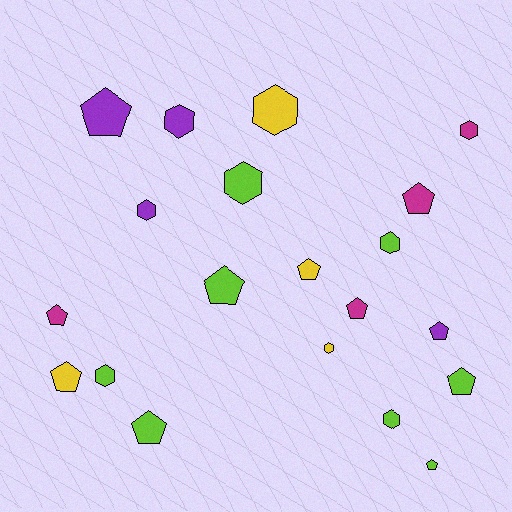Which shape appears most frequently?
Pentagon, with 11 objects.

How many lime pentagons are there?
There are 4 lime pentagons.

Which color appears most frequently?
Lime, with 8 objects.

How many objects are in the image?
There are 20 objects.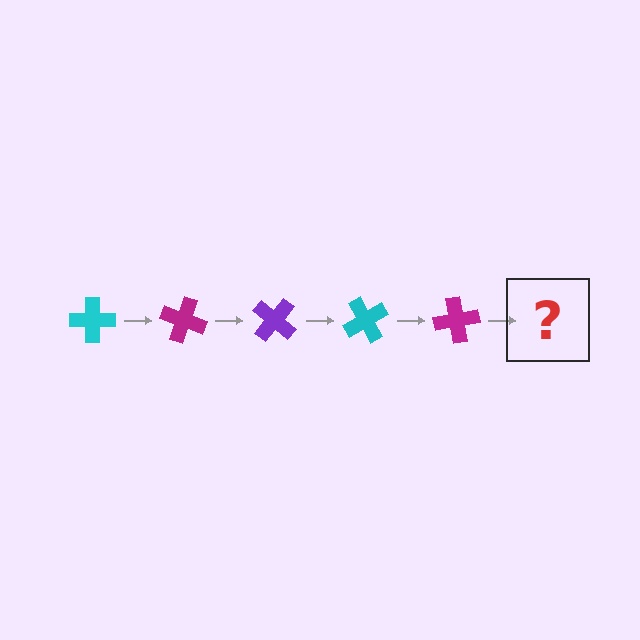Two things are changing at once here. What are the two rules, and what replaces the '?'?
The two rules are that it rotates 20 degrees each step and the color cycles through cyan, magenta, and purple. The '?' should be a purple cross, rotated 100 degrees from the start.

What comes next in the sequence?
The next element should be a purple cross, rotated 100 degrees from the start.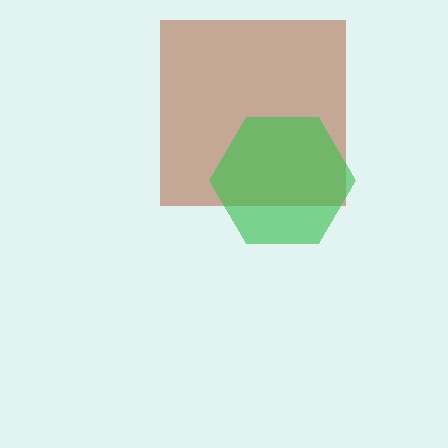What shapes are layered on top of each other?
The layered shapes are: a brown square, a green hexagon.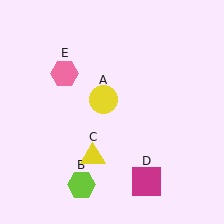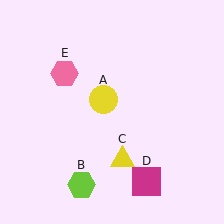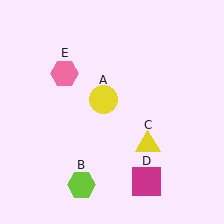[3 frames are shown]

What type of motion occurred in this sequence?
The yellow triangle (object C) rotated counterclockwise around the center of the scene.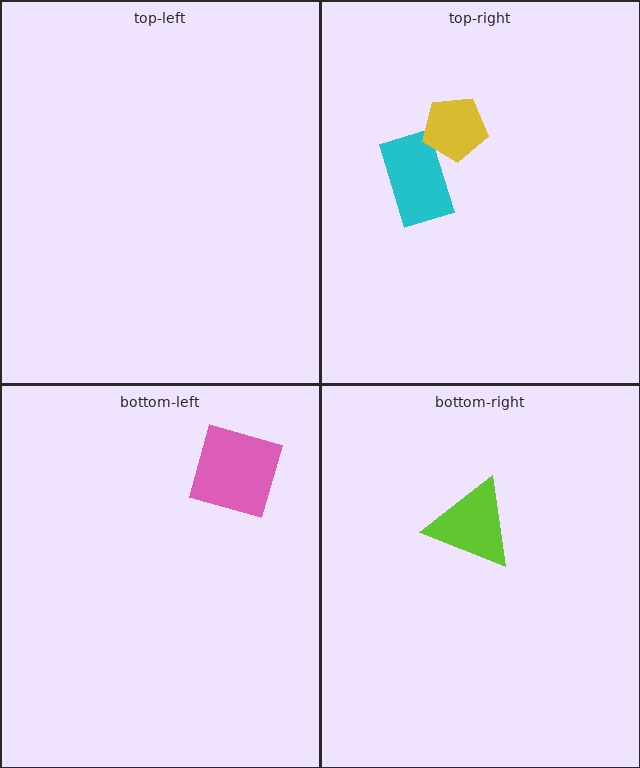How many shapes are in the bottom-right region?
1.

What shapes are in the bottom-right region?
The lime triangle.